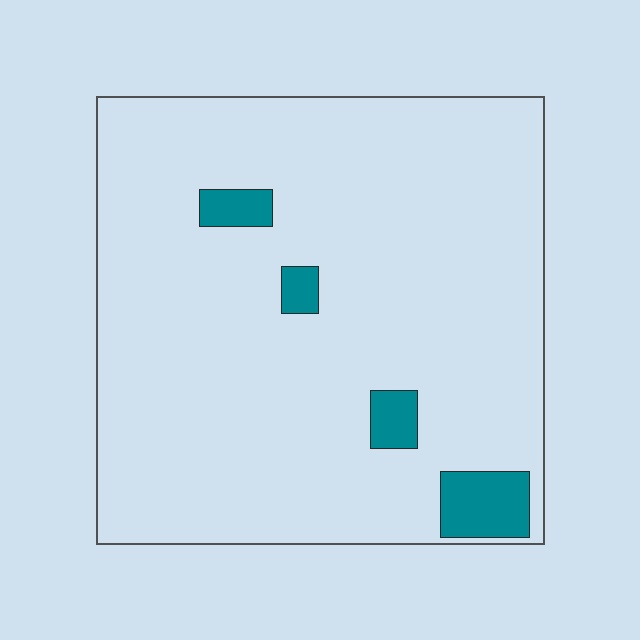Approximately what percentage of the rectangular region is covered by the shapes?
Approximately 5%.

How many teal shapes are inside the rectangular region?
4.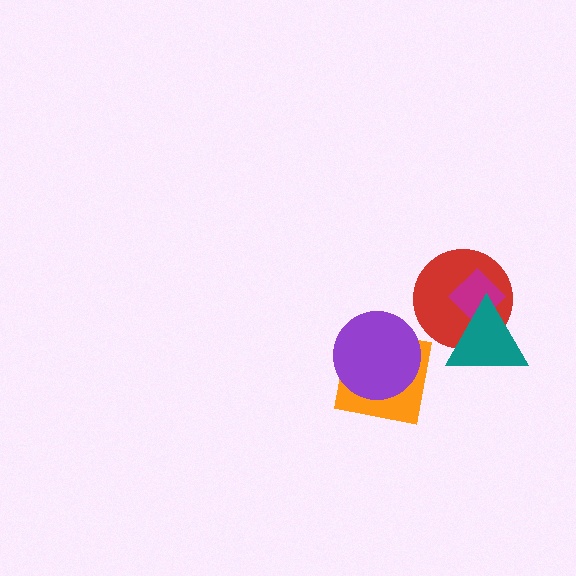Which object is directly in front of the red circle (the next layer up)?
The magenta diamond is directly in front of the red circle.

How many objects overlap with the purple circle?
1 object overlaps with the purple circle.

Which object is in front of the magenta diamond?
The teal triangle is in front of the magenta diamond.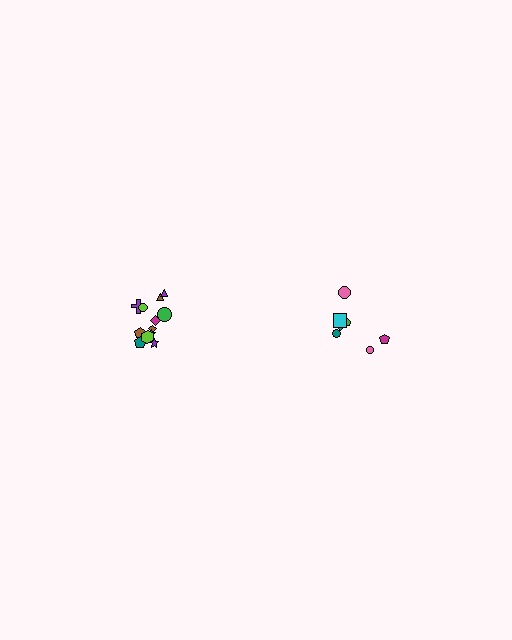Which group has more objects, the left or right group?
The left group.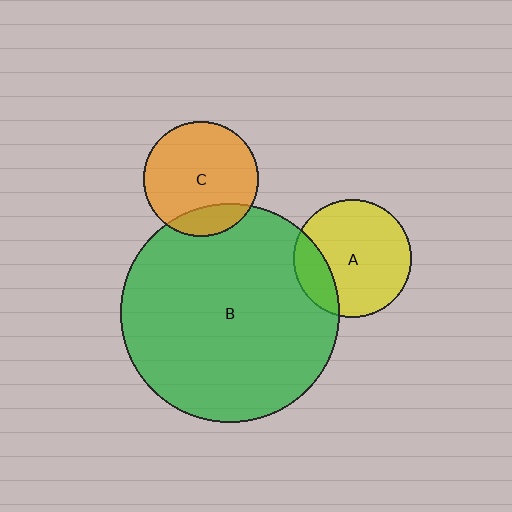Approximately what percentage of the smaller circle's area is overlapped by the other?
Approximately 20%.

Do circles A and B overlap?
Yes.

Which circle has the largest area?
Circle B (green).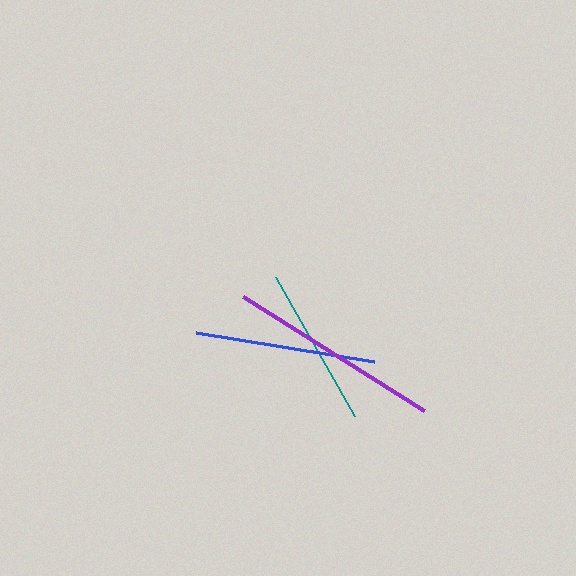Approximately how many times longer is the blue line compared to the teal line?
The blue line is approximately 1.1 times the length of the teal line.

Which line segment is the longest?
The purple line is the longest at approximately 214 pixels.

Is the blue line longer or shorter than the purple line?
The purple line is longer than the blue line.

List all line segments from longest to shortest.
From longest to shortest: purple, blue, teal.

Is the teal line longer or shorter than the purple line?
The purple line is longer than the teal line.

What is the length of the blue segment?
The blue segment is approximately 180 pixels long.